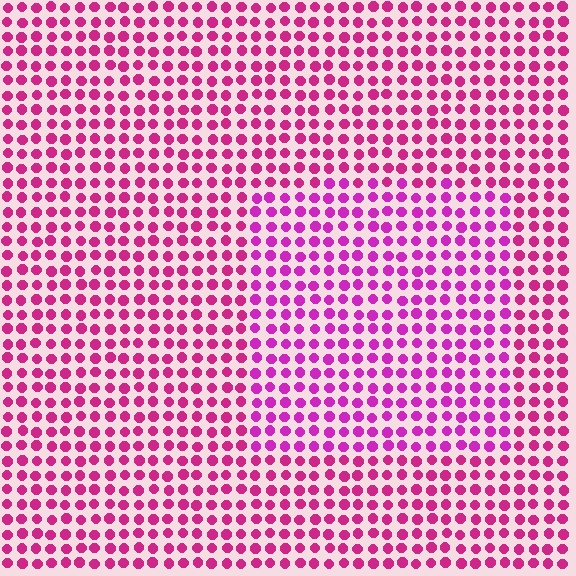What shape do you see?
I see a rectangle.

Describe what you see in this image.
The image is filled with small magenta elements in a uniform arrangement. A rectangle-shaped region is visible where the elements are tinted to a slightly different hue, forming a subtle color boundary.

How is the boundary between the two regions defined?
The boundary is defined purely by a slight shift in hue (about 19 degrees). Spacing, size, and orientation are identical on both sides.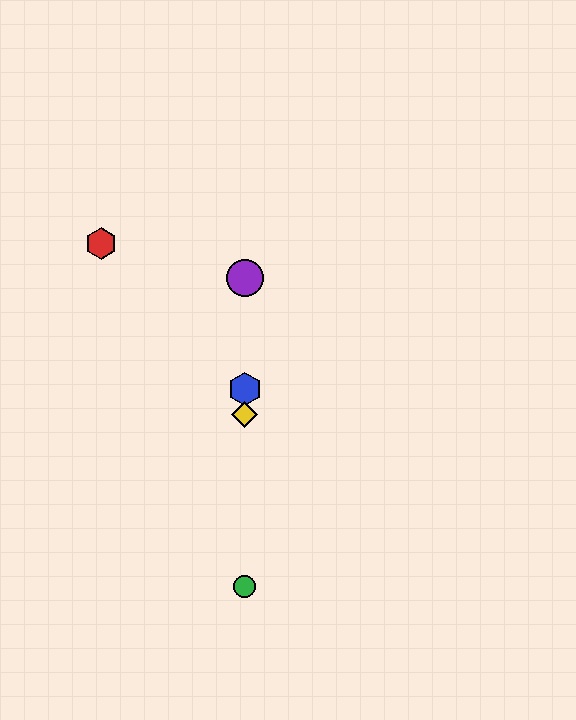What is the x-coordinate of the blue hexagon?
The blue hexagon is at x≈245.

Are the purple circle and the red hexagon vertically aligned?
No, the purple circle is at x≈245 and the red hexagon is at x≈101.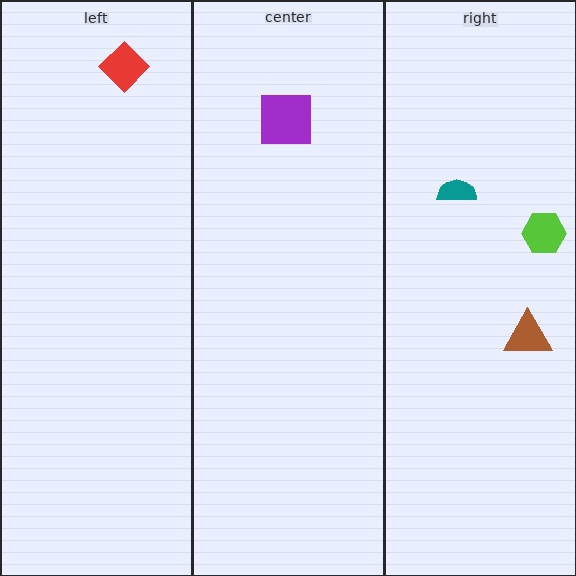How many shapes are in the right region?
3.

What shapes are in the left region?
The red diamond.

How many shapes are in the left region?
1.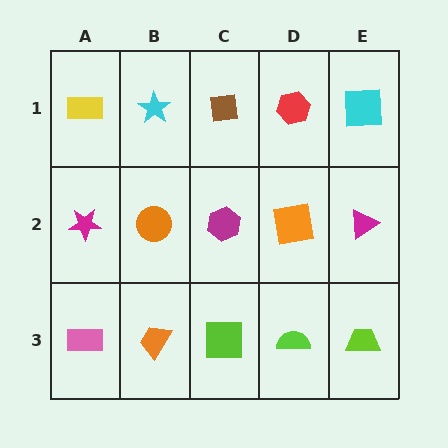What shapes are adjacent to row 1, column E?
A magenta triangle (row 2, column E), a red hexagon (row 1, column D).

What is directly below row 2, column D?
A lime semicircle.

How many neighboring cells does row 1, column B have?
3.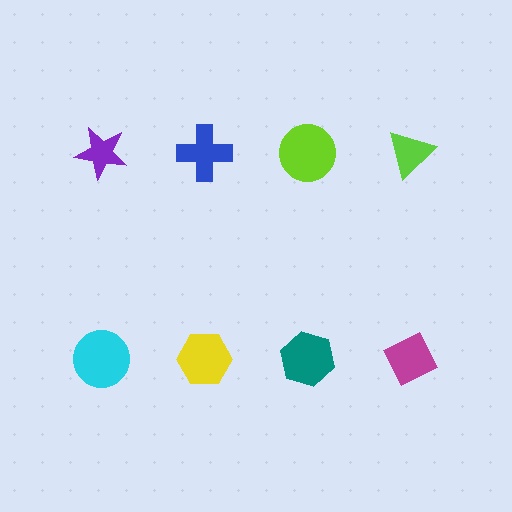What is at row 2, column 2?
A yellow hexagon.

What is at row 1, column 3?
A lime circle.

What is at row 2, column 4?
A magenta diamond.